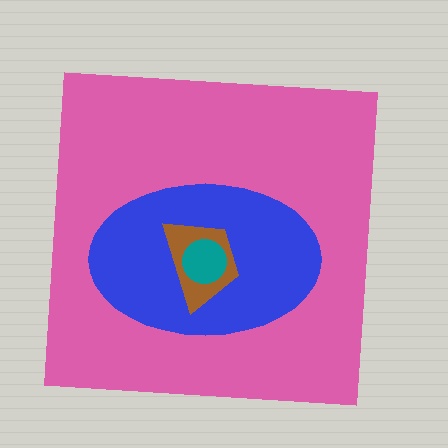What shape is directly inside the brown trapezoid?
The teal circle.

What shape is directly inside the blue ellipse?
The brown trapezoid.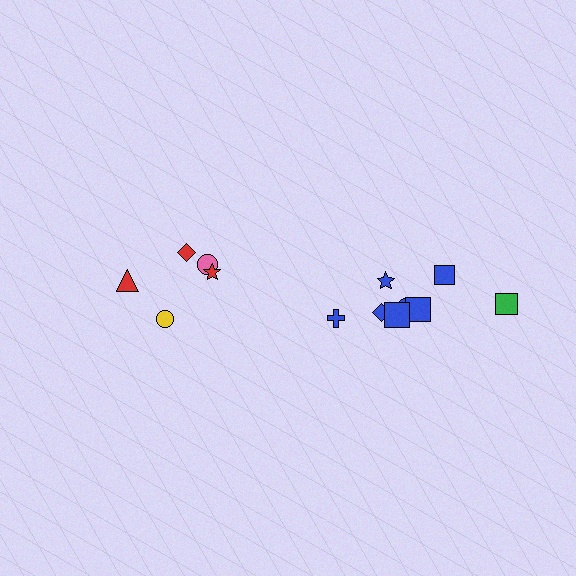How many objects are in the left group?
There are 5 objects.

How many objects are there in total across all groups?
There are 13 objects.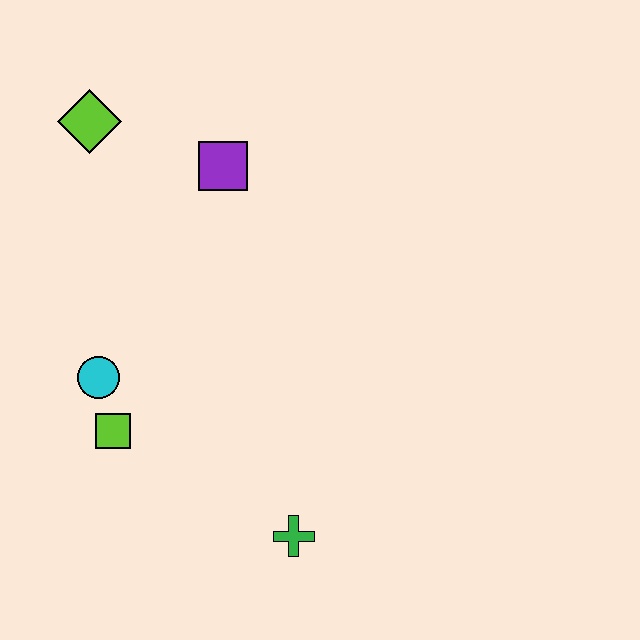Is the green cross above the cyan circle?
No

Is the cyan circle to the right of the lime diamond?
Yes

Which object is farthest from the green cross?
The lime diamond is farthest from the green cross.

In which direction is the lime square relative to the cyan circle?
The lime square is below the cyan circle.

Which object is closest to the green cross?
The lime square is closest to the green cross.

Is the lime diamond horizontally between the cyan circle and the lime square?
No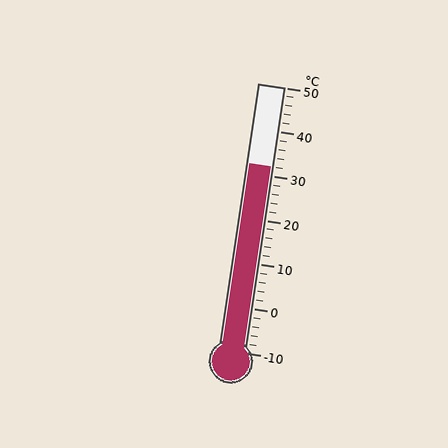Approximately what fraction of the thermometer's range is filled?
The thermometer is filled to approximately 70% of its range.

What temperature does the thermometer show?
The thermometer shows approximately 32°C.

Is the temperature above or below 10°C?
The temperature is above 10°C.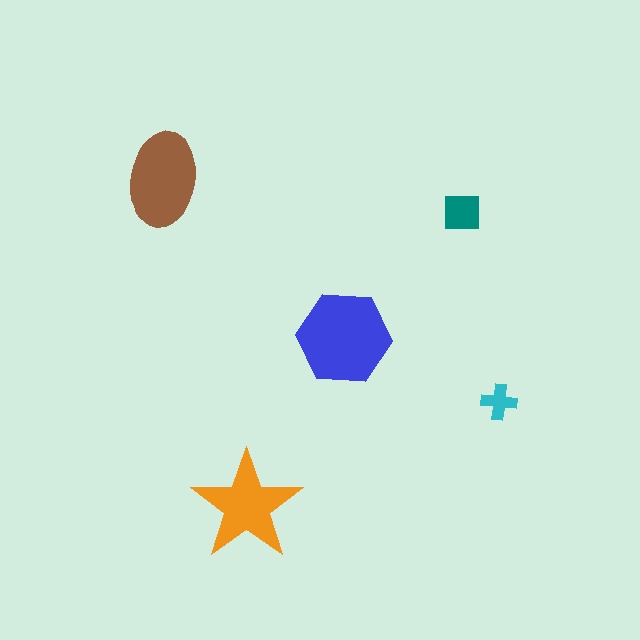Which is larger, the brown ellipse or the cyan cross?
The brown ellipse.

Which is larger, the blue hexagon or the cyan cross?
The blue hexagon.